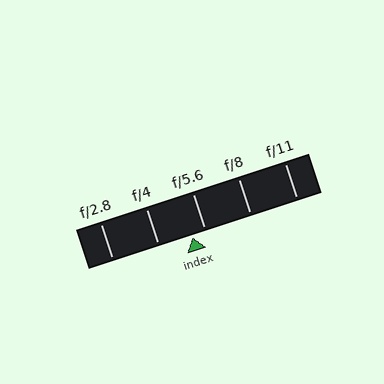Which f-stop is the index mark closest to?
The index mark is closest to f/5.6.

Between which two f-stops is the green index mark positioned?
The index mark is between f/4 and f/5.6.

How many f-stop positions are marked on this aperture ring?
There are 5 f-stop positions marked.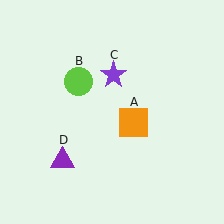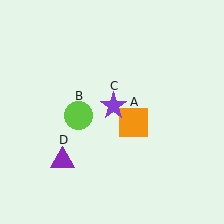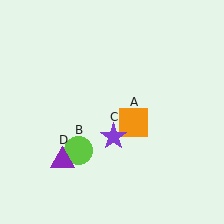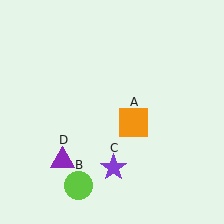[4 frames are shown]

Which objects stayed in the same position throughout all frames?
Orange square (object A) and purple triangle (object D) remained stationary.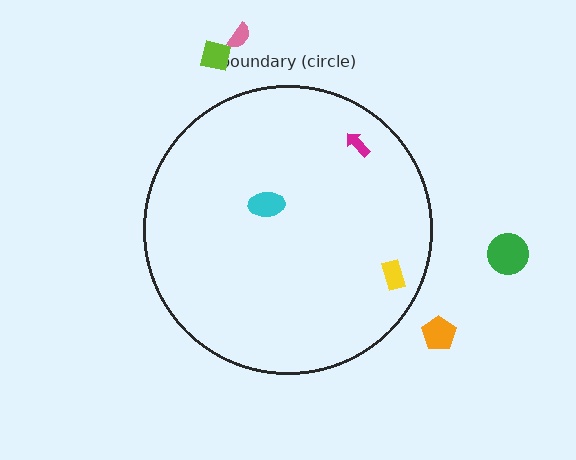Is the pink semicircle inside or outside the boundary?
Outside.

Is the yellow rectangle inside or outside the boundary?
Inside.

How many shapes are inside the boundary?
3 inside, 4 outside.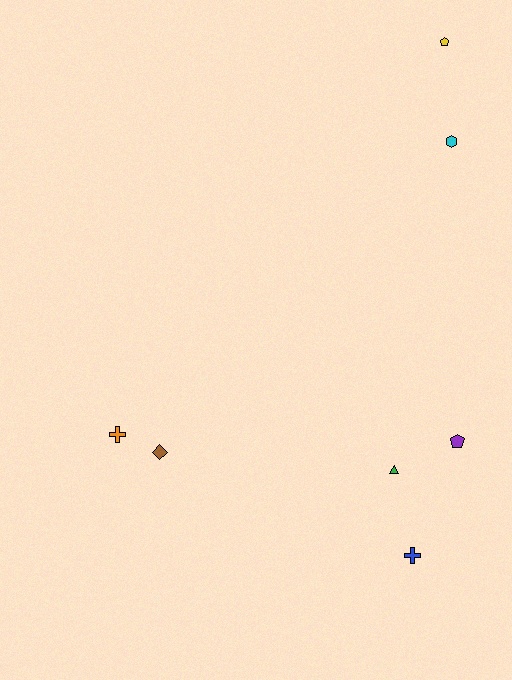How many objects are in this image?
There are 7 objects.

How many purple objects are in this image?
There is 1 purple object.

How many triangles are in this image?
There is 1 triangle.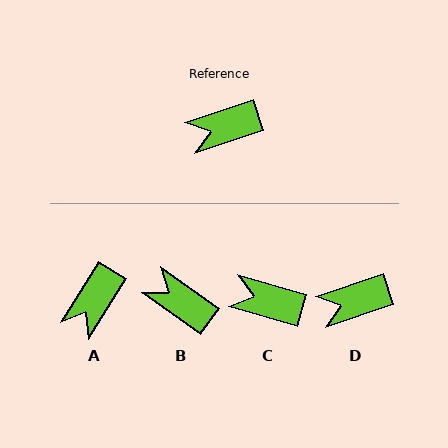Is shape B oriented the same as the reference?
No, it is off by about 53 degrees.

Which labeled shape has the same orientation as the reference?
D.